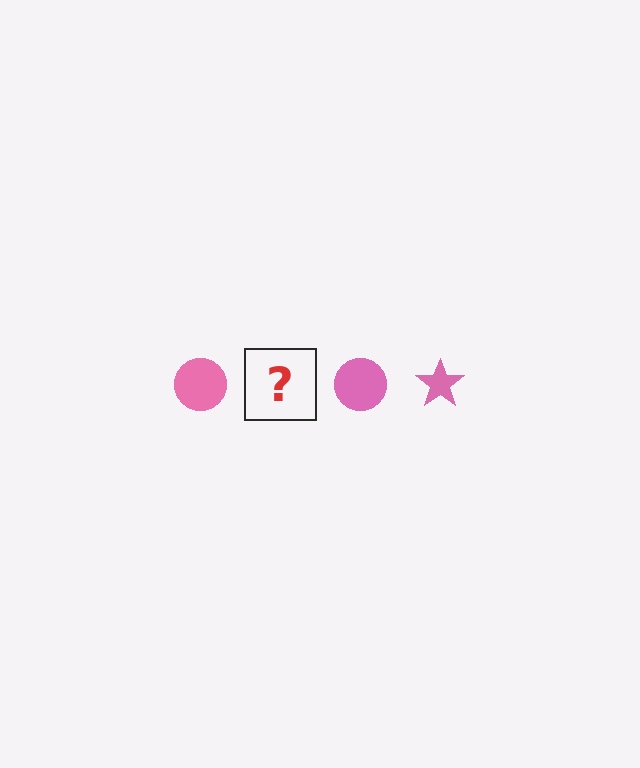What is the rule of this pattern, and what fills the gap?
The rule is that the pattern cycles through circle, star shapes in pink. The gap should be filled with a pink star.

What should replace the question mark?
The question mark should be replaced with a pink star.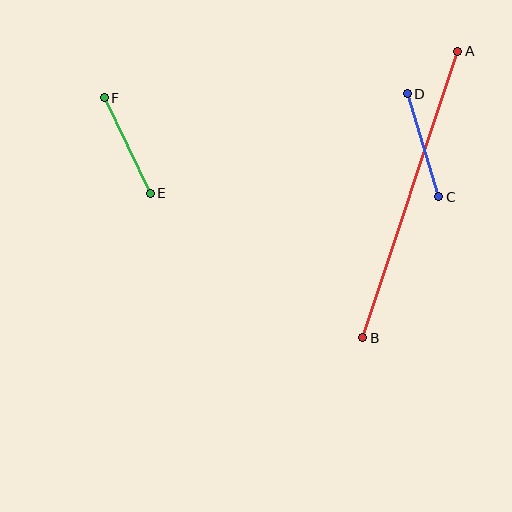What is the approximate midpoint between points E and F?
The midpoint is at approximately (127, 145) pixels.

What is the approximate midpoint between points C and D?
The midpoint is at approximately (423, 145) pixels.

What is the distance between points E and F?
The distance is approximately 106 pixels.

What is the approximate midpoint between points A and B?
The midpoint is at approximately (410, 195) pixels.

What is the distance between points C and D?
The distance is approximately 107 pixels.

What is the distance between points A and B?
The distance is approximately 302 pixels.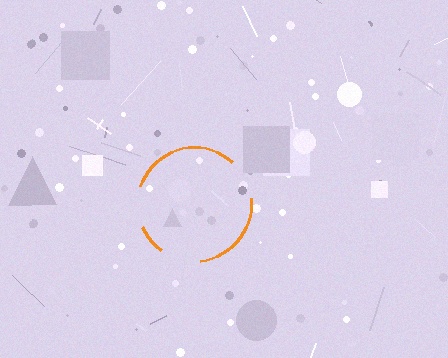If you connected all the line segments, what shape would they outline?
They would outline a circle.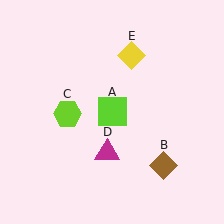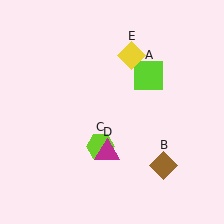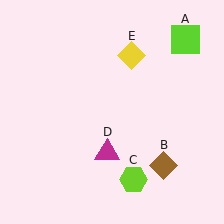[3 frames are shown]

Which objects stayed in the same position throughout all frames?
Brown diamond (object B) and magenta triangle (object D) and yellow diamond (object E) remained stationary.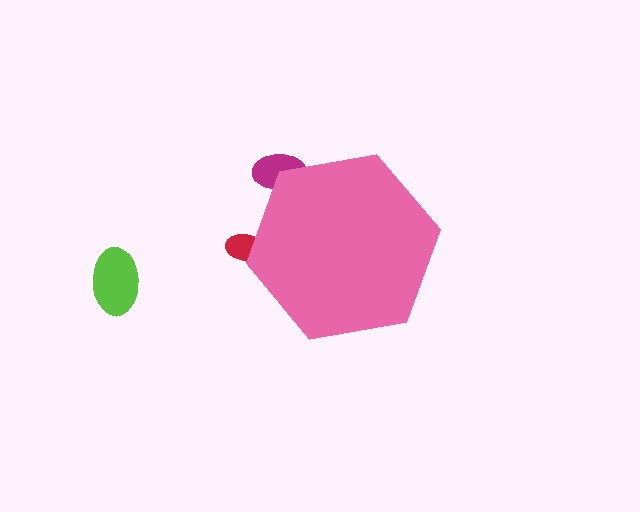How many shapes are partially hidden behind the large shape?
2 shapes are partially hidden.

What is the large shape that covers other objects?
A pink hexagon.